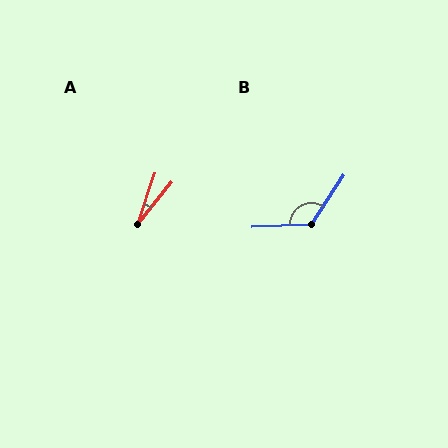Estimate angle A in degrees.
Approximately 20 degrees.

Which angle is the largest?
B, at approximately 126 degrees.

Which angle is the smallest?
A, at approximately 20 degrees.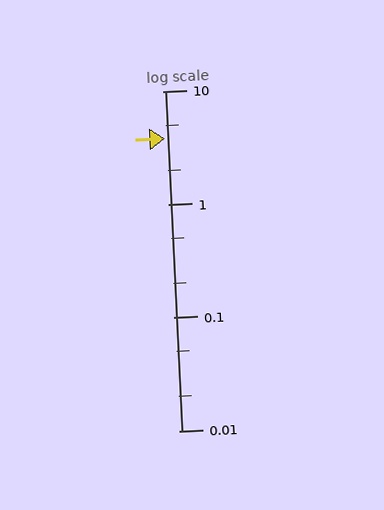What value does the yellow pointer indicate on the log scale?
The pointer indicates approximately 3.8.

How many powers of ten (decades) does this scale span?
The scale spans 3 decades, from 0.01 to 10.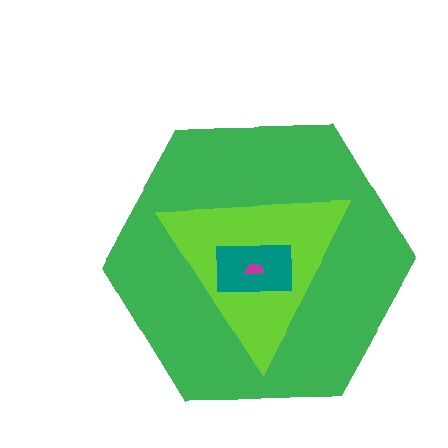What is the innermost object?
The magenta semicircle.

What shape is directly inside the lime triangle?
The teal rectangle.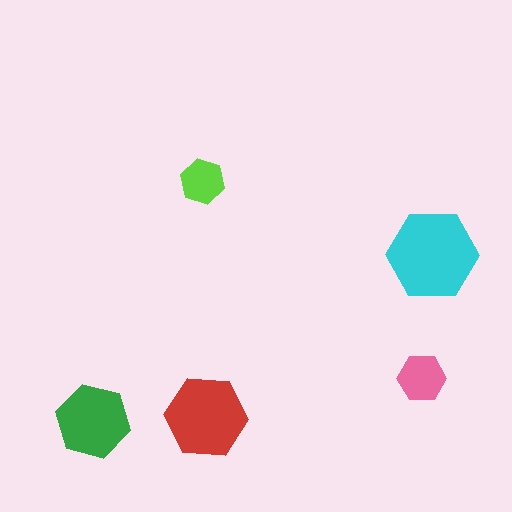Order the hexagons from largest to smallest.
the cyan one, the red one, the green one, the pink one, the lime one.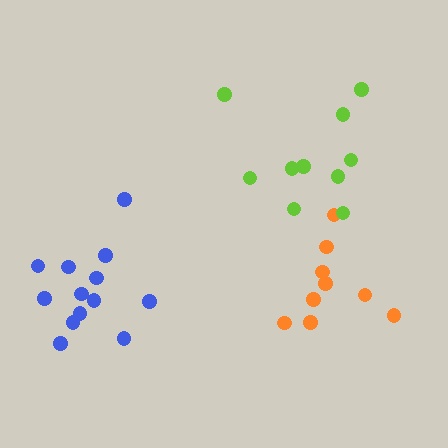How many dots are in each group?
Group 1: 9 dots, Group 2: 13 dots, Group 3: 10 dots (32 total).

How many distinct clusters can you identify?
There are 3 distinct clusters.